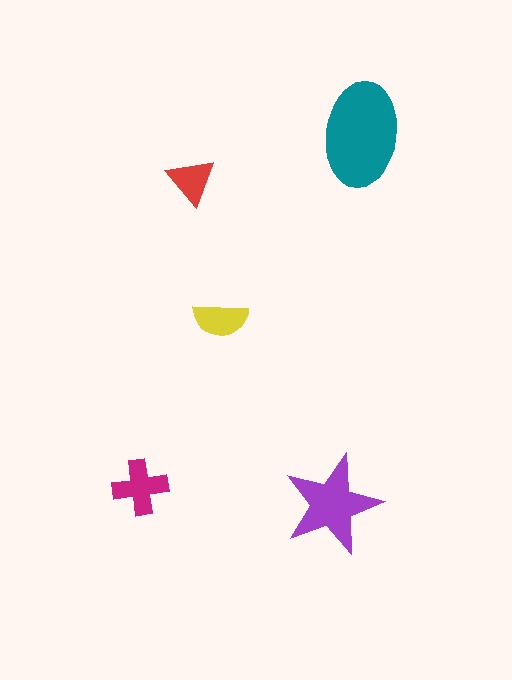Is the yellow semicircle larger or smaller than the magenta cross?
Smaller.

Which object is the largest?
The teal ellipse.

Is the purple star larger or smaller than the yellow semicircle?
Larger.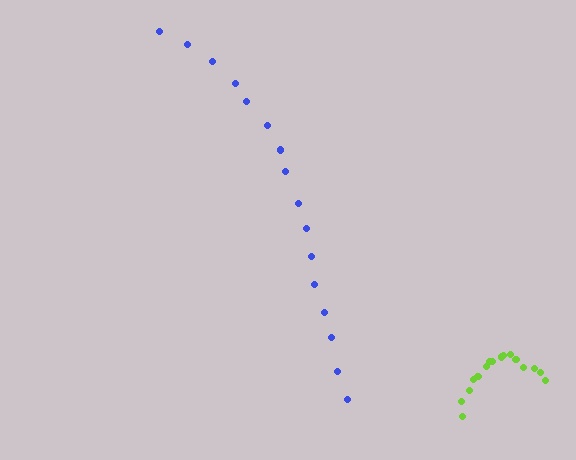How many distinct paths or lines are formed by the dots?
There are 2 distinct paths.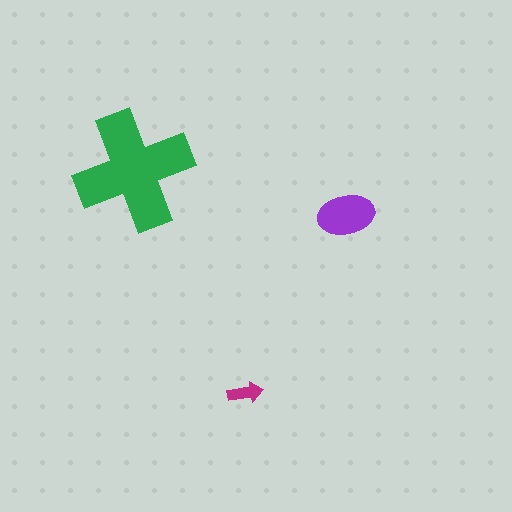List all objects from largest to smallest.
The green cross, the purple ellipse, the magenta arrow.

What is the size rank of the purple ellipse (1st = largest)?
2nd.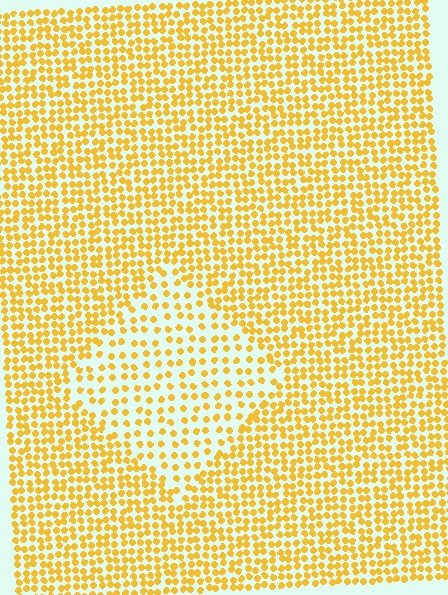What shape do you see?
I see a diamond.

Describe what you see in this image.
The image contains small yellow elements arranged at two different densities. A diamond-shaped region is visible where the elements are less densely packed than the surrounding area.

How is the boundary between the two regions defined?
The boundary is defined by a change in element density (approximately 1.9x ratio). All elements are the same color, size, and shape.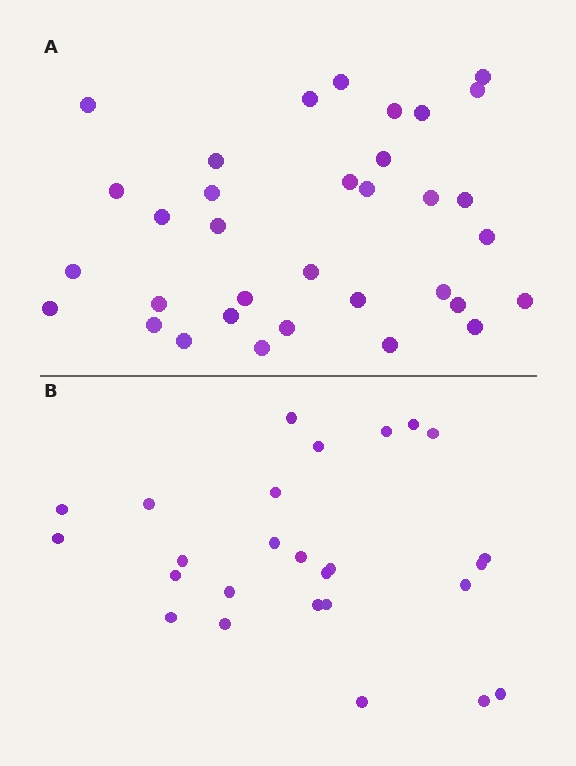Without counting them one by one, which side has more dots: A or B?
Region A (the top region) has more dots.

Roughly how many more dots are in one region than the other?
Region A has roughly 8 or so more dots than region B.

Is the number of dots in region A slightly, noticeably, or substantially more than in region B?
Region A has noticeably more, but not dramatically so. The ratio is roughly 1.3 to 1.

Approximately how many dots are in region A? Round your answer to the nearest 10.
About 30 dots. (The exact count is 34, which rounds to 30.)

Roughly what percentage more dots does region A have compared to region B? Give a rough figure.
About 30% more.